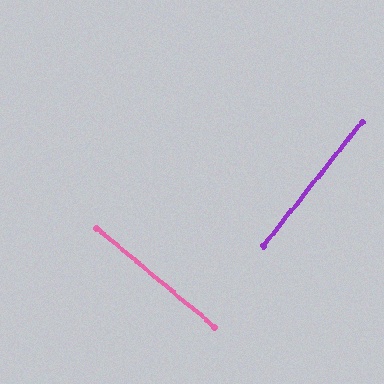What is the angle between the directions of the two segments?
Approximately 89 degrees.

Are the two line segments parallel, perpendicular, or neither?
Perpendicular — they meet at approximately 89°.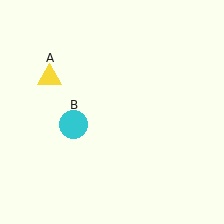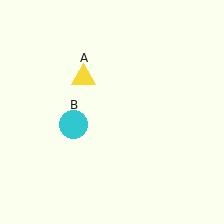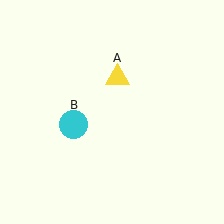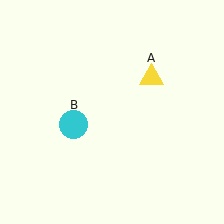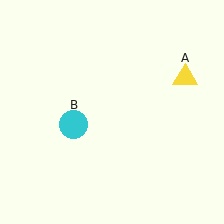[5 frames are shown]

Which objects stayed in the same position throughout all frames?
Cyan circle (object B) remained stationary.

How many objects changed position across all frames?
1 object changed position: yellow triangle (object A).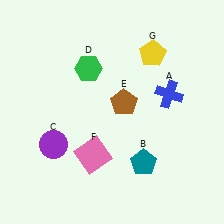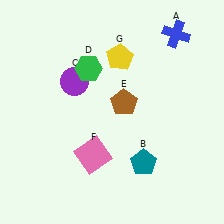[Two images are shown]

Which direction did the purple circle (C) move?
The purple circle (C) moved up.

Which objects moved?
The objects that moved are: the blue cross (A), the purple circle (C), the yellow pentagon (G).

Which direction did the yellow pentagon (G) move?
The yellow pentagon (G) moved left.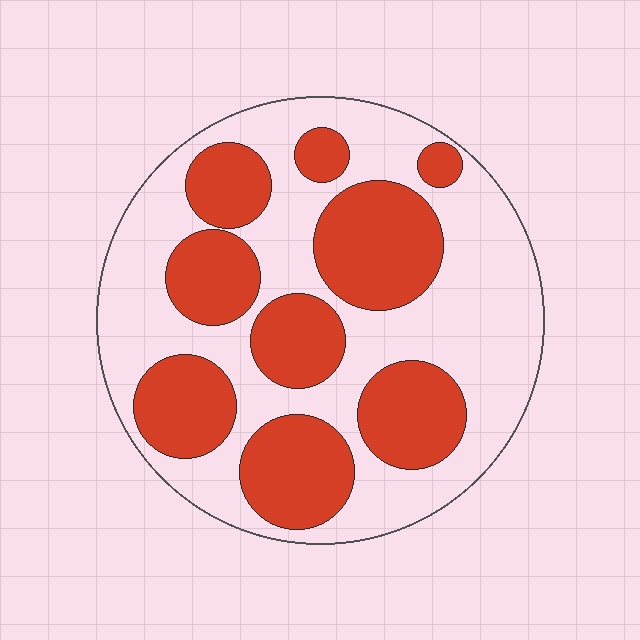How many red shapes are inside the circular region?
9.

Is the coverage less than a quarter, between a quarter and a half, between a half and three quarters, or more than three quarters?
Between a quarter and a half.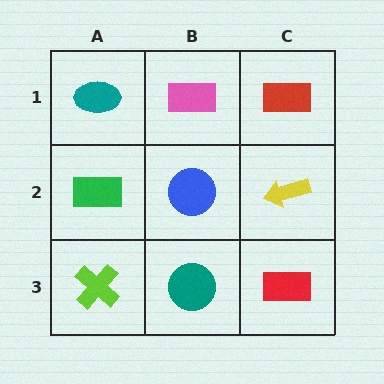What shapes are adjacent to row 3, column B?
A blue circle (row 2, column B), a lime cross (row 3, column A), a red rectangle (row 3, column C).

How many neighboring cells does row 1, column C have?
2.